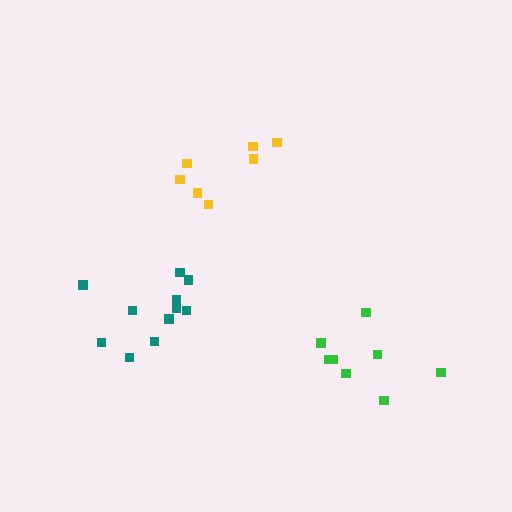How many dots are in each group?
Group 1: 7 dots, Group 2: 8 dots, Group 3: 11 dots (26 total).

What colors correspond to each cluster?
The clusters are colored: yellow, green, teal.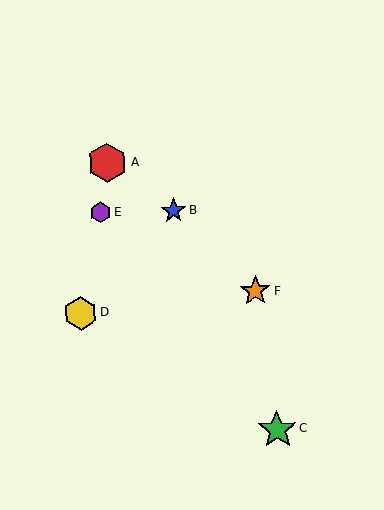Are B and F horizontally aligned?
No, B is at y≈211 and F is at y≈291.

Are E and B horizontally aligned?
Yes, both are at y≈213.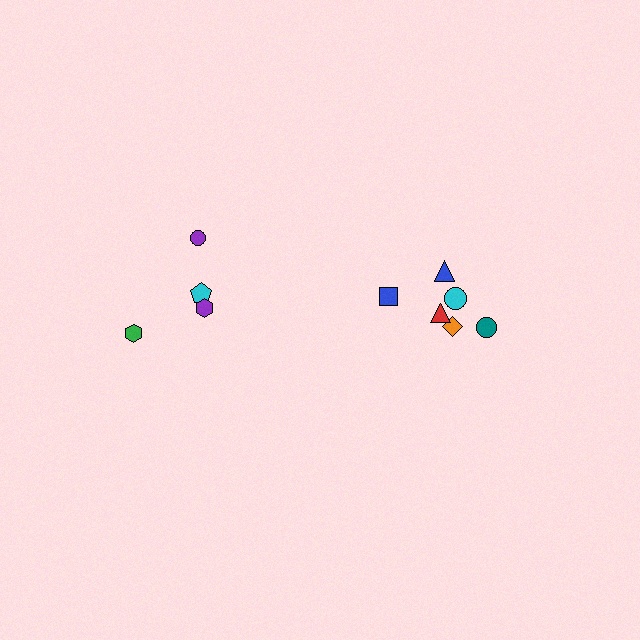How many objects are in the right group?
There are 6 objects.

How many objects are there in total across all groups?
There are 10 objects.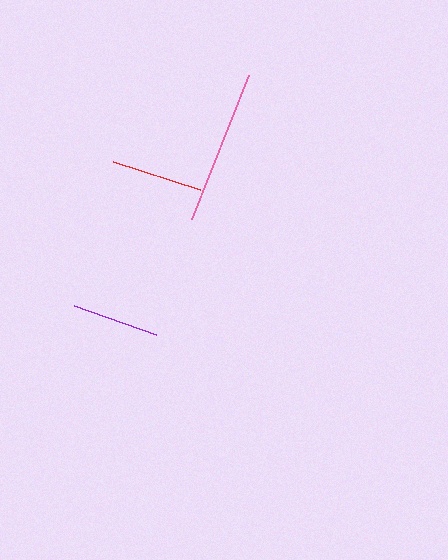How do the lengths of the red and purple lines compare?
The red and purple lines are approximately the same length.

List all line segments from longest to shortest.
From longest to shortest: pink, red, purple.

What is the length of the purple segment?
The purple segment is approximately 88 pixels long.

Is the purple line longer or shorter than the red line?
The red line is longer than the purple line.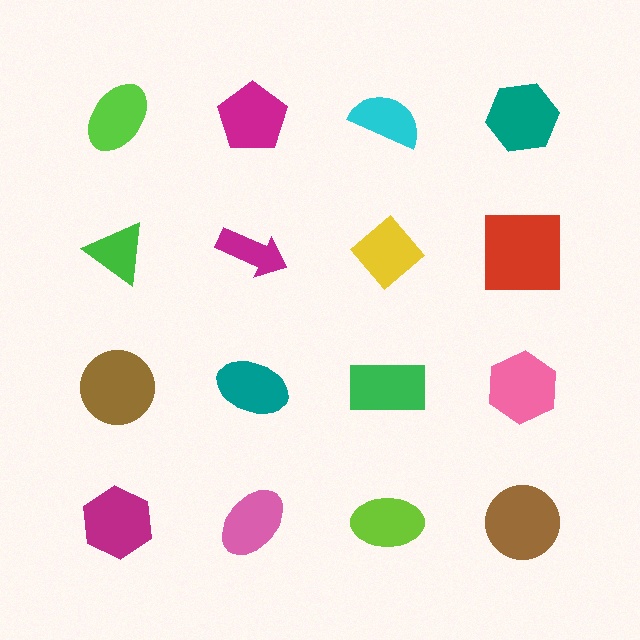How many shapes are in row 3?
4 shapes.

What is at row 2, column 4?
A red square.